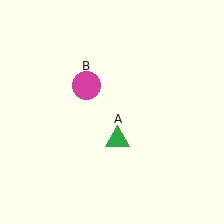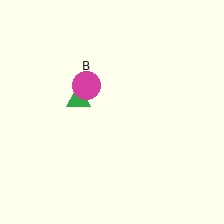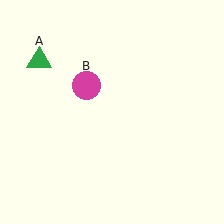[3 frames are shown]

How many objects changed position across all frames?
1 object changed position: green triangle (object A).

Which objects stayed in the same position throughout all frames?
Magenta circle (object B) remained stationary.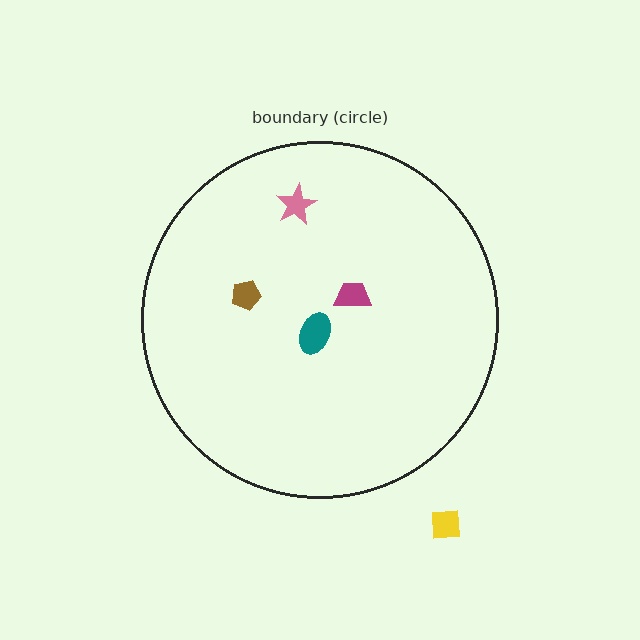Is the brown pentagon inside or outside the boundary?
Inside.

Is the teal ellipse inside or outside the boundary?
Inside.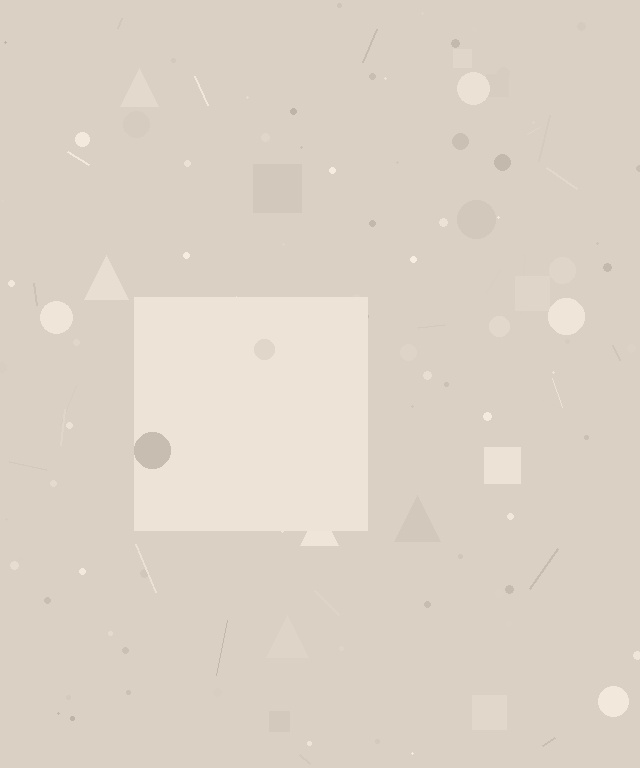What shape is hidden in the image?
A square is hidden in the image.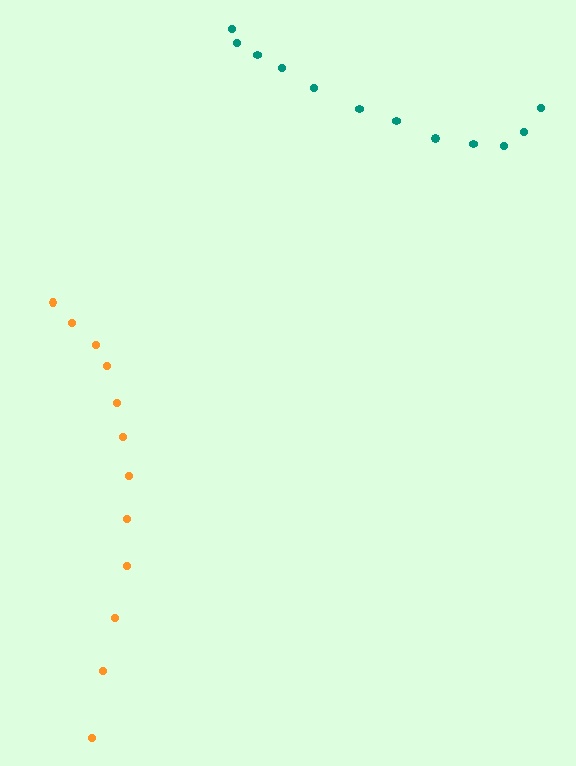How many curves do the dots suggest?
There are 2 distinct paths.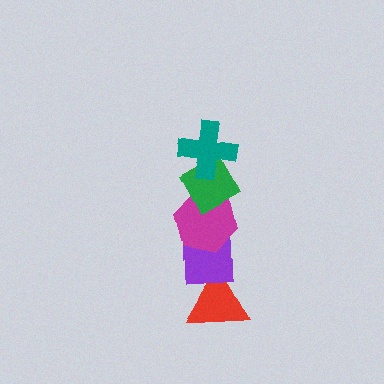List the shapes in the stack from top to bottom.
From top to bottom: the teal cross, the green diamond, the magenta hexagon, the purple square, the red triangle.